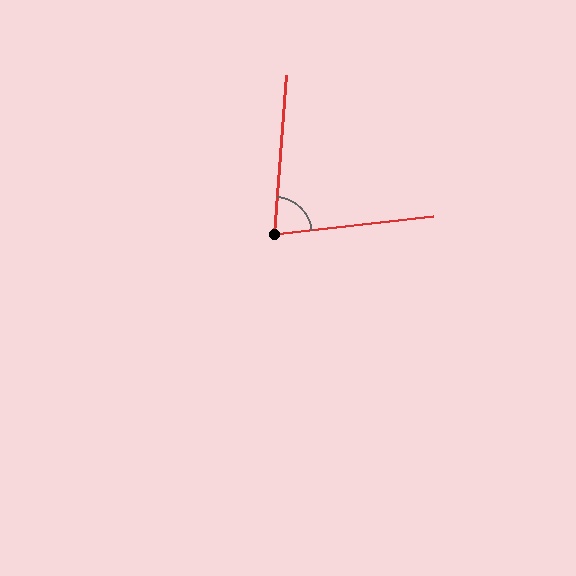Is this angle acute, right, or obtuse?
It is acute.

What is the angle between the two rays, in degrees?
Approximately 79 degrees.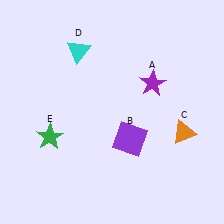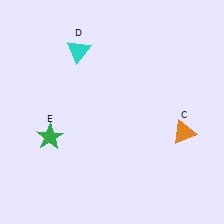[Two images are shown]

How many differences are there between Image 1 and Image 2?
There are 2 differences between the two images.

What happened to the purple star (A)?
The purple star (A) was removed in Image 2. It was in the top-right area of Image 1.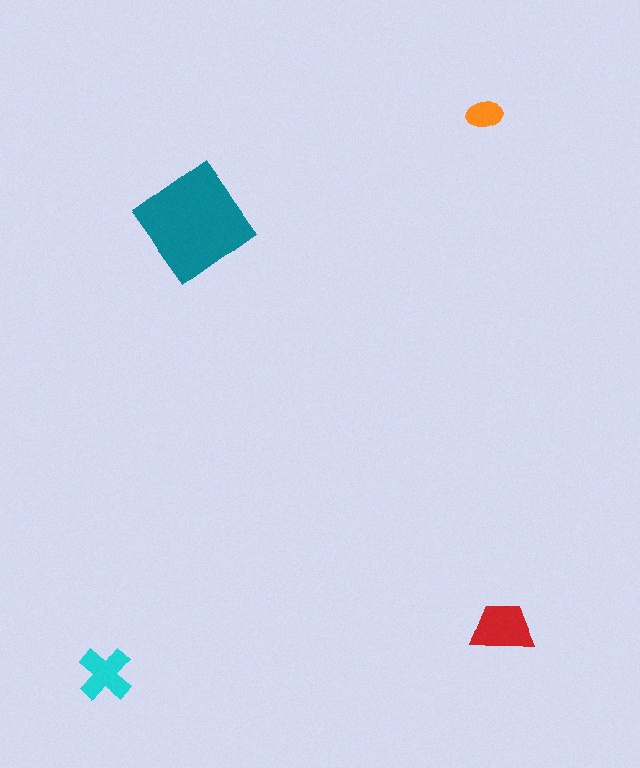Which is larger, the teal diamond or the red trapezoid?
The teal diamond.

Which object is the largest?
The teal diamond.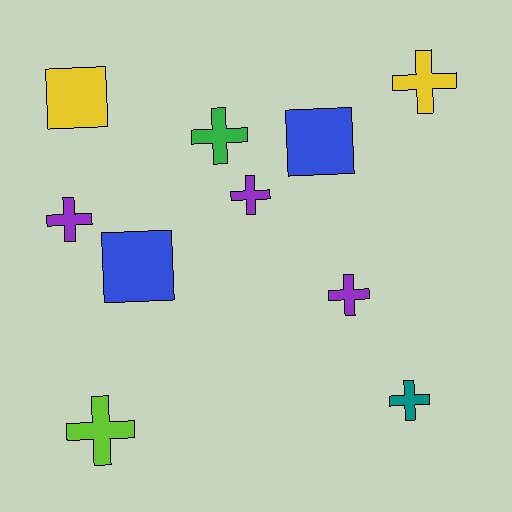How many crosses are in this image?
There are 7 crosses.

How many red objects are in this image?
There are no red objects.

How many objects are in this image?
There are 10 objects.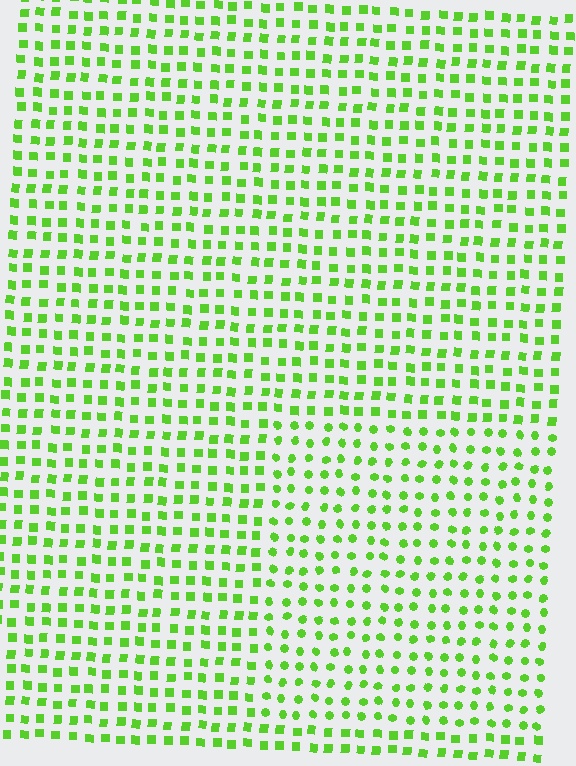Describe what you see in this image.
The image is filled with small lime elements arranged in a uniform grid. A rectangle-shaped region contains circles, while the surrounding area contains squares. The boundary is defined purely by the change in element shape.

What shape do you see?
I see a rectangle.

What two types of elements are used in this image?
The image uses circles inside the rectangle region and squares outside it.